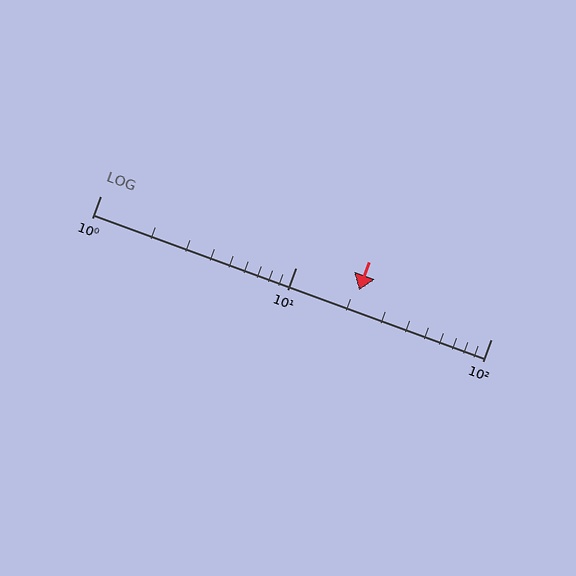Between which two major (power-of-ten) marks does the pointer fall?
The pointer is between 10 and 100.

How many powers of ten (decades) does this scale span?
The scale spans 2 decades, from 1 to 100.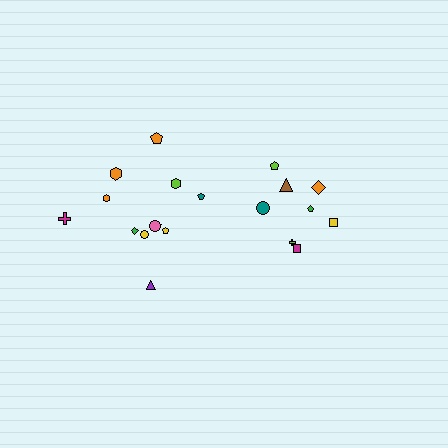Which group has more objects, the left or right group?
The left group.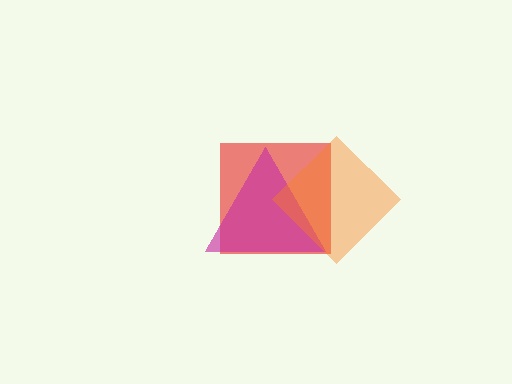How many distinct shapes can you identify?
There are 3 distinct shapes: a red square, a magenta triangle, an orange diamond.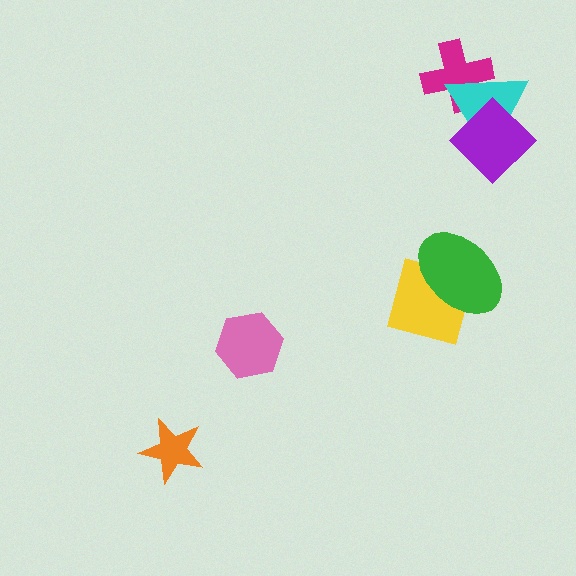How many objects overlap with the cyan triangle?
2 objects overlap with the cyan triangle.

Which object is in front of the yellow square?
The green ellipse is in front of the yellow square.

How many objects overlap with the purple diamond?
1 object overlaps with the purple diamond.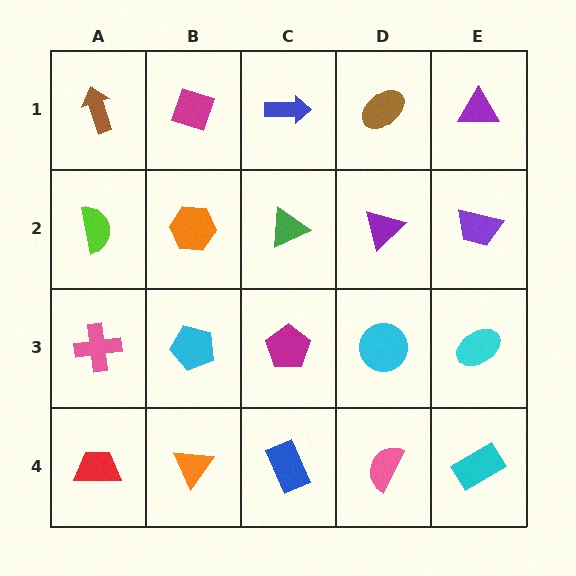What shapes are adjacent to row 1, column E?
A purple trapezoid (row 2, column E), a brown ellipse (row 1, column D).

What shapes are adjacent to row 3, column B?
An orange hexagon (row 2, column B), an orange triangle (row 4, column B), a pink cross (row 3, column A), a magenta pentagon (row 3, column C).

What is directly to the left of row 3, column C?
A cyan pentagon.